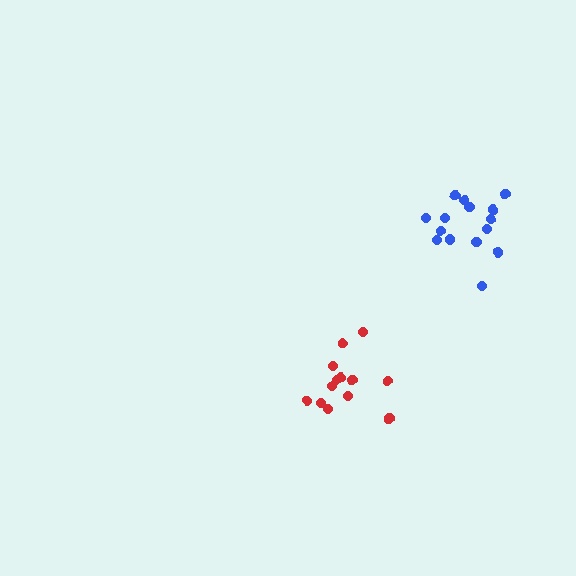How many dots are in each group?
Group 1: 15 dots, Group 2: 13 dots (28 total).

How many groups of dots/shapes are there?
There are 2 groups.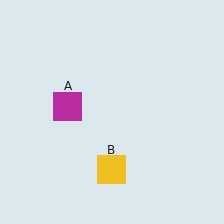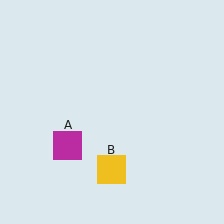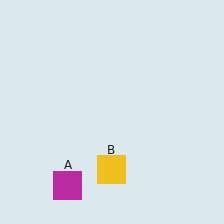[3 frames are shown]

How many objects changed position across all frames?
1 object changed position: magenta square (object A).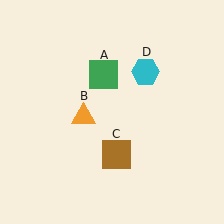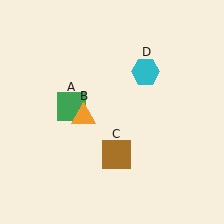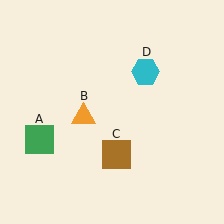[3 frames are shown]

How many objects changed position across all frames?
1 object changed position: green square (object A).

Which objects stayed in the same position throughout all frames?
Orange triangle (object B) and brown square (object C) and cyan hexagon (object D) remained stationary.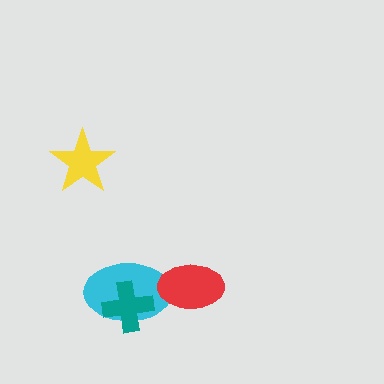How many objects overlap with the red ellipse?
1 object overlaps with the red ellipse.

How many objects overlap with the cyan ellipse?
2 objects overlap with the cyan ellipse.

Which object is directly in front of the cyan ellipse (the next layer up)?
The teal cross is directly in front of the cyan ellipse.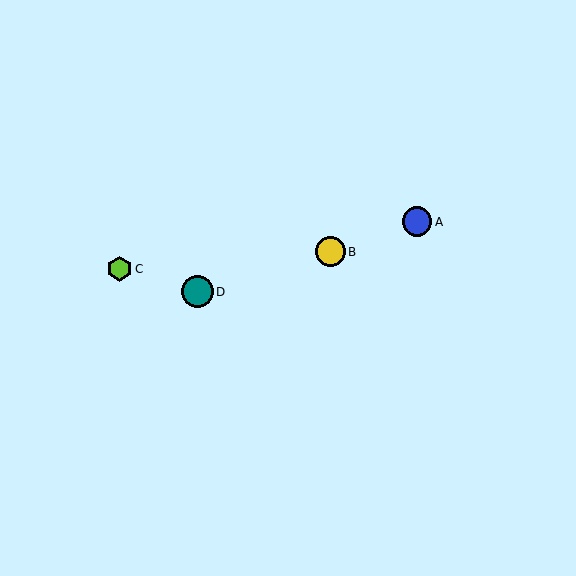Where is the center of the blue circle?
The center of the blue circle is at (417, 222).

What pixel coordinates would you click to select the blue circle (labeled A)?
Click at (417, 222) to select the blue circle A.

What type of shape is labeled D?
Shape D is a teal circle.